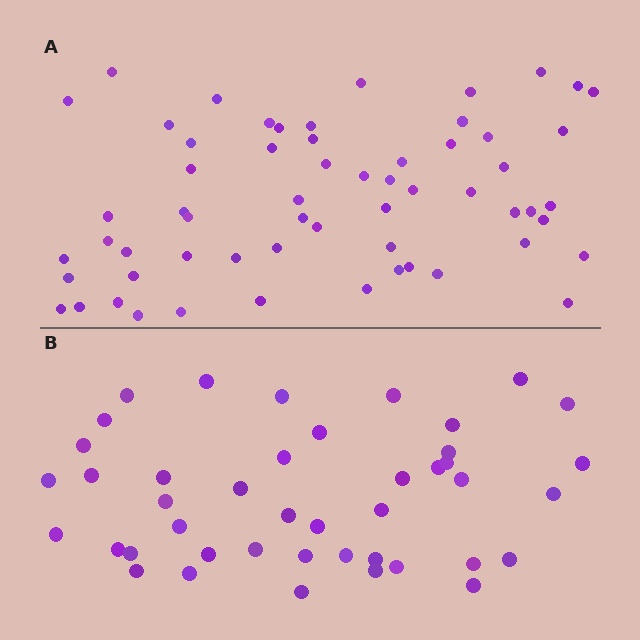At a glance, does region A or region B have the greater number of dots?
Region A (the top region) has more dots.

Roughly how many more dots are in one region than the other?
Region A has approximately 15 more dots than region B.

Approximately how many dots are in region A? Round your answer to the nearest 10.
About 60 dots.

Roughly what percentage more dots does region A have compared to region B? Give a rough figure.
About 40% more.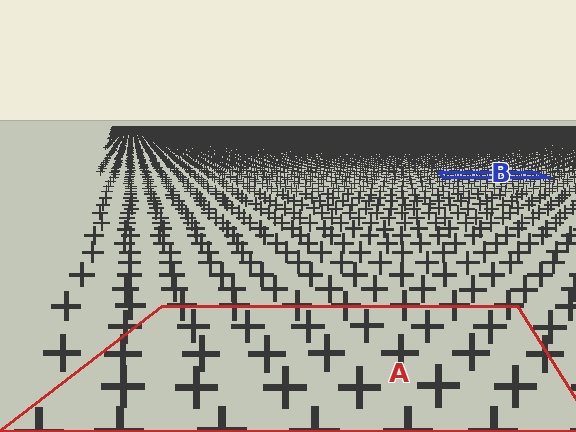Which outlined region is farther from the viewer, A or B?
Region B is farther from the viewer — the texture elements inside it appear smaller and more densely packed.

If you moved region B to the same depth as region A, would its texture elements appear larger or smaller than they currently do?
They would appear larger. At a closer depth, the same texture elements are projected at a bigger on-screen size.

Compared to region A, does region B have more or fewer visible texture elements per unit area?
Region B has more texture elements per unit area — they are packed more densely because it is farther away.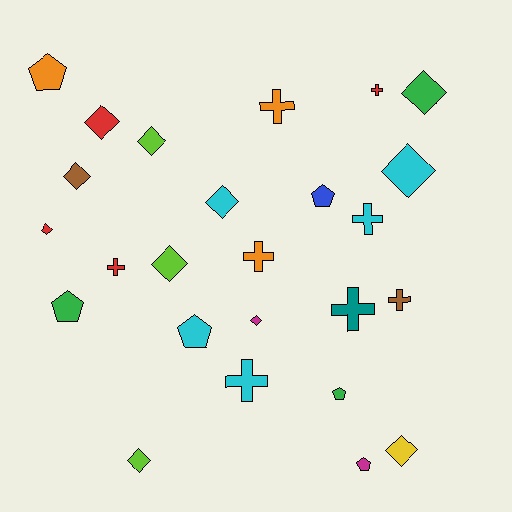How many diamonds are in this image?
There are 11 diamonds.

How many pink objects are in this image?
There are no pink objects.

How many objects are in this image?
There are 25 objects.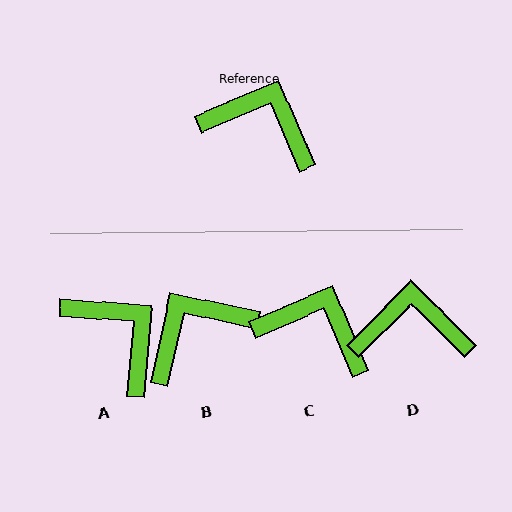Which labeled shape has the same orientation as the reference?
C.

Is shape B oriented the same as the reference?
No, it is off by about 55 degrees.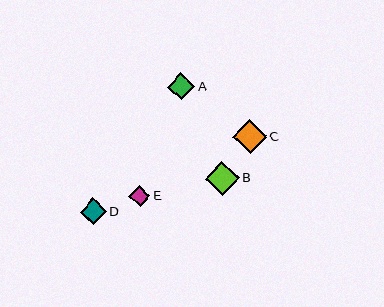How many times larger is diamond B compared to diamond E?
Diamond B is approximately 1.6 times the size of diamond E.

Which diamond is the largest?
Diamond C is the largest with a size of approximately 34 pixels.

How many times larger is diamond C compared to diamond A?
Diamond C is approximately 1.3 times the size of diamond A.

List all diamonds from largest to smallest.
From largest to smallest: C, B, A, D, E.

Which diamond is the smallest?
Diamond E is the smallest with a size of approximately 21 pixels.